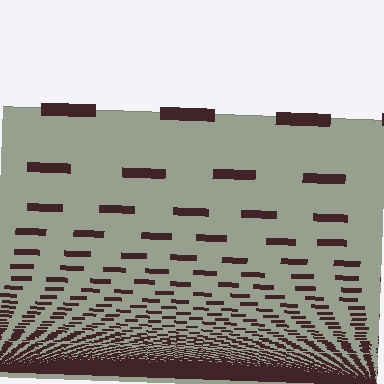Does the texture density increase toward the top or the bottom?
Density increases toward the bottom.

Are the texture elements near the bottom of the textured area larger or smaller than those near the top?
Smaller. The gradient is inverted — elements near the bottom are smaller and denser.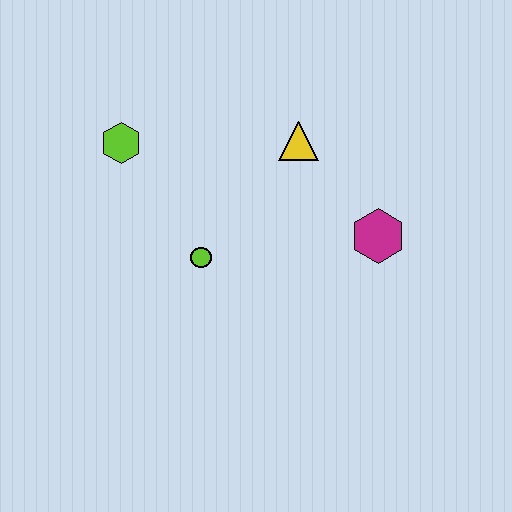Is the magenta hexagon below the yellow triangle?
Yes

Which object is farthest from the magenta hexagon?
The lime hexagon is farthest from the magenta hexagon.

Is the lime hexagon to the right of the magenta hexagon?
No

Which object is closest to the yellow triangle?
The magenta hexagon is closest to the yellow triangle.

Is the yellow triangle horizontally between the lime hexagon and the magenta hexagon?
Yes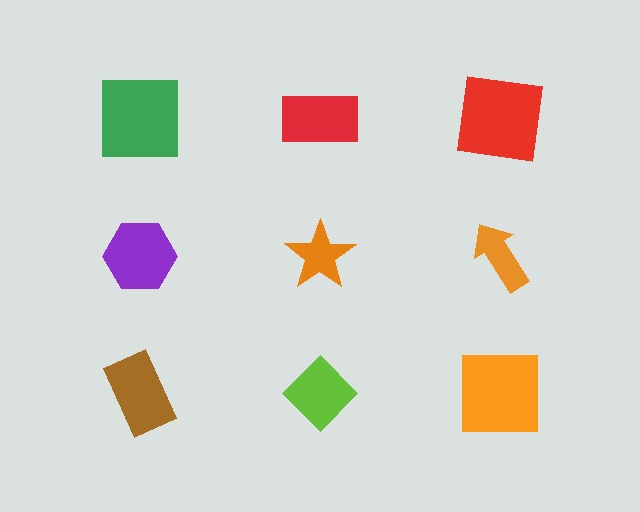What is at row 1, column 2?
A red rectangle.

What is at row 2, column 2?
An orange star.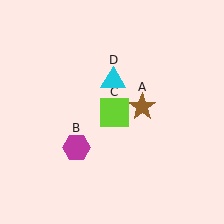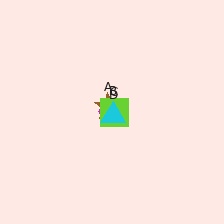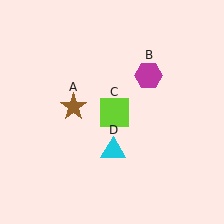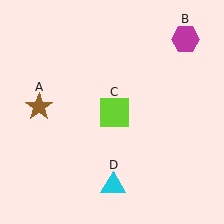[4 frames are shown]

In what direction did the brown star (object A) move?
The brown star (object A) moved left.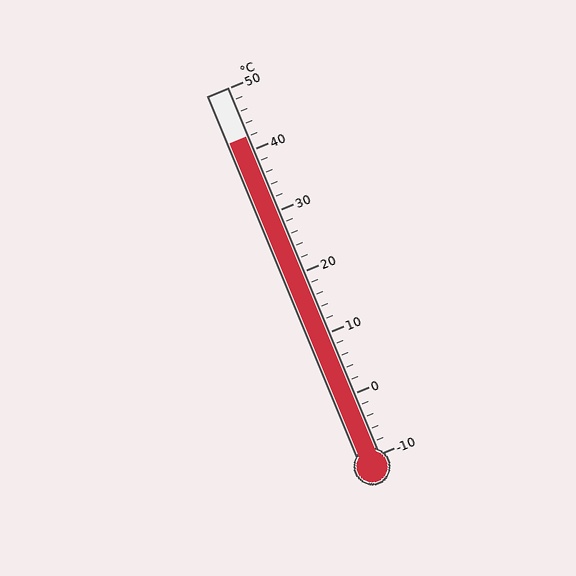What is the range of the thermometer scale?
The thermometer scale ranges from -10°C to 50°C.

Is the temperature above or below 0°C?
The temperature is above 0°C.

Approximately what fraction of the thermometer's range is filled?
The thermometer is filled to approximately 85% of its range.